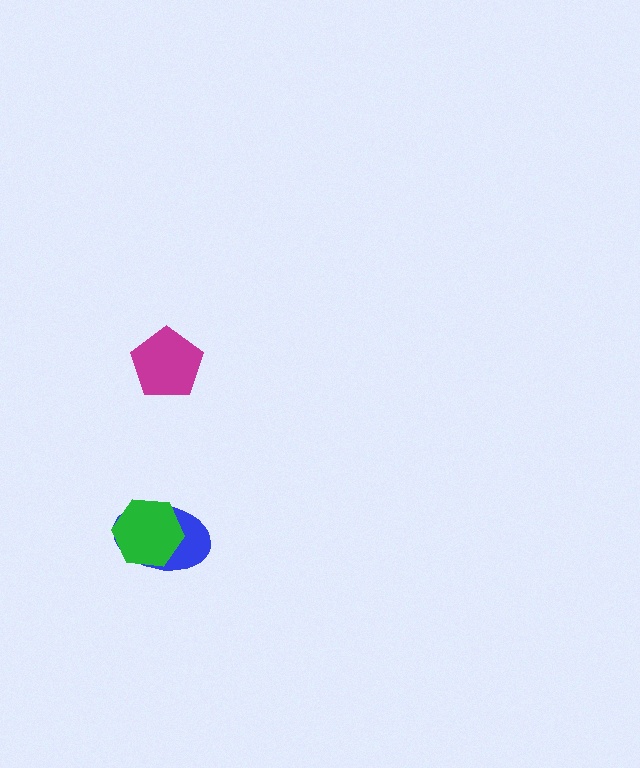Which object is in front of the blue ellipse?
The green hexagon is in front of the blue ellipse.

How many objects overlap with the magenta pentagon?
0 objects overlap with the magenta pentagon.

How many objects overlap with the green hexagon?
1 object overlaps with the green hexagon.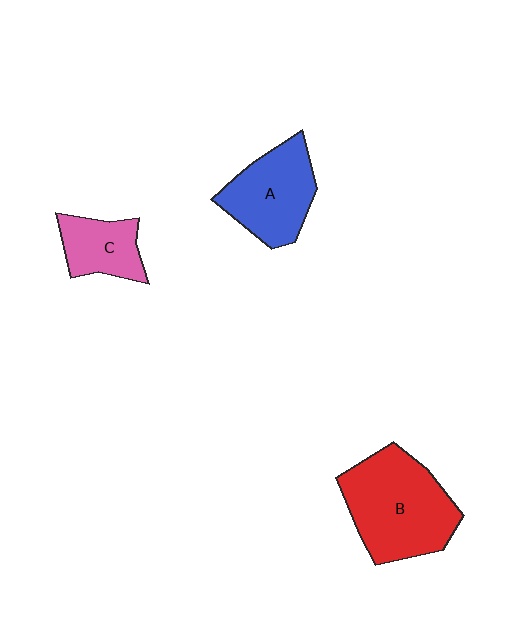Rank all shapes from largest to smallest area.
From largest to smallest: B (red), A (blue), C (pink).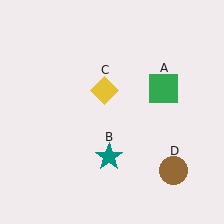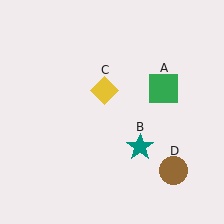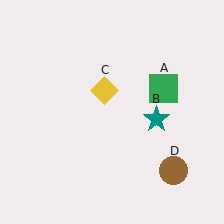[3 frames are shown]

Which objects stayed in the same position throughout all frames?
Green square (object A) and yellow diamond (object C) and brown circle (object D) remained stationary.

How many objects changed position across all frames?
1 object changed position: teal star (object B).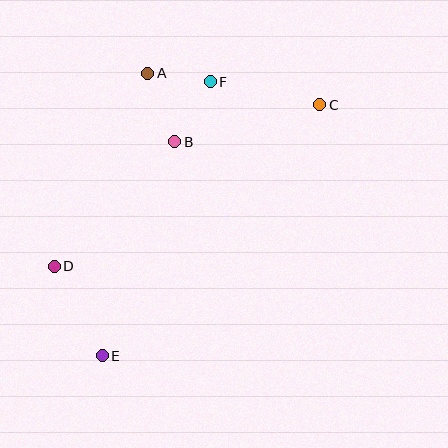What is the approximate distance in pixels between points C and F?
The distance between C and F is approximately 112 pixels.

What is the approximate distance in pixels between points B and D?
The distance between B and D is approximately 173 pixels.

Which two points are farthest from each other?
Points C and E are farthest from each other.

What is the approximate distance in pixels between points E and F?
The distance between E and F is approximately 294 pixels.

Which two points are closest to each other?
Points A and F are closest to each other.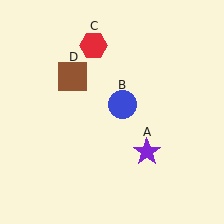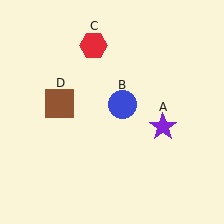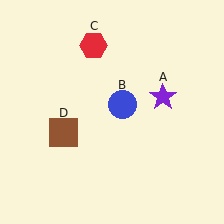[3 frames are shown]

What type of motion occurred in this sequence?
The purple star (object A), brown square (object D) rotated counterclockwise around the center of the scene.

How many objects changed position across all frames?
2 objects changed position: purple star (object A), brown square (object D).